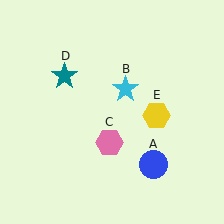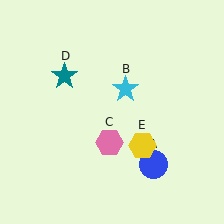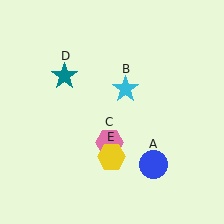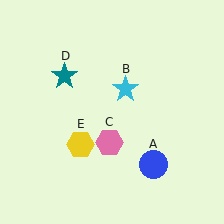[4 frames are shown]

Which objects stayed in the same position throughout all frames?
Blue circle (object A) and cyan star (object B) and pink hexagon (object C) and teal star (object D) remained stationary.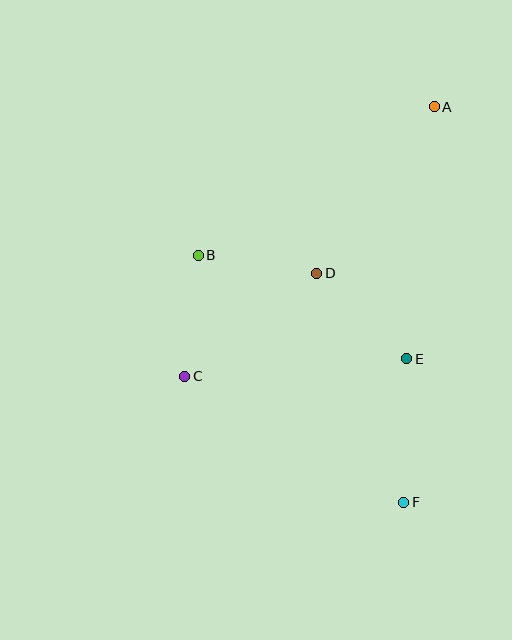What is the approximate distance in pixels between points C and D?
The distance between C and D is approximately 167 pixels.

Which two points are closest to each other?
Points B and D are closest to each other.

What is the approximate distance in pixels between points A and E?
The distance between A and E is approximately 253 pixels.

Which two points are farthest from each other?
Points A and F are farthest from each other.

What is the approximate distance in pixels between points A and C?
The distance between A and C is approximately 367 pixels.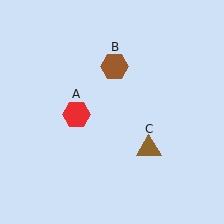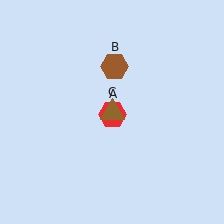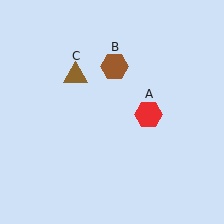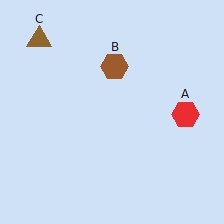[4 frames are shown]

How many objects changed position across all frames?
2 objects changed position: red hexagon (object A), brown triangle (object C).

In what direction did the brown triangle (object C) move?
The brown triangle (object C) moved up and to the left.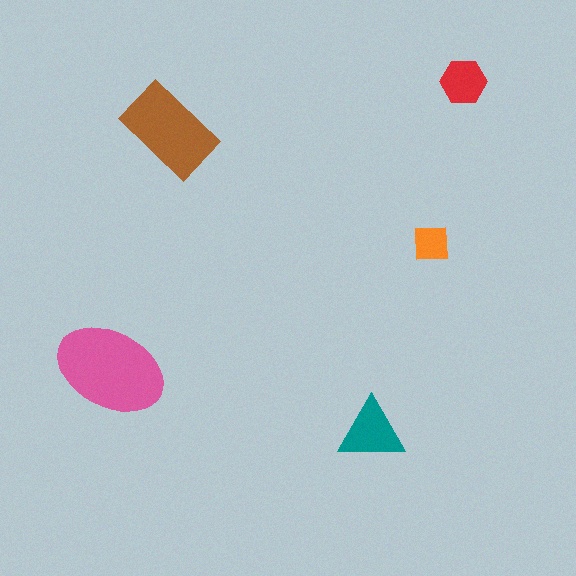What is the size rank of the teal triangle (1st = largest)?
3rd.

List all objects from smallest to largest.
The orange square, the red hexagon, the teal triangle, the brown rectangle, the pink ellipse.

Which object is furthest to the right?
The red hexagon is rightmost.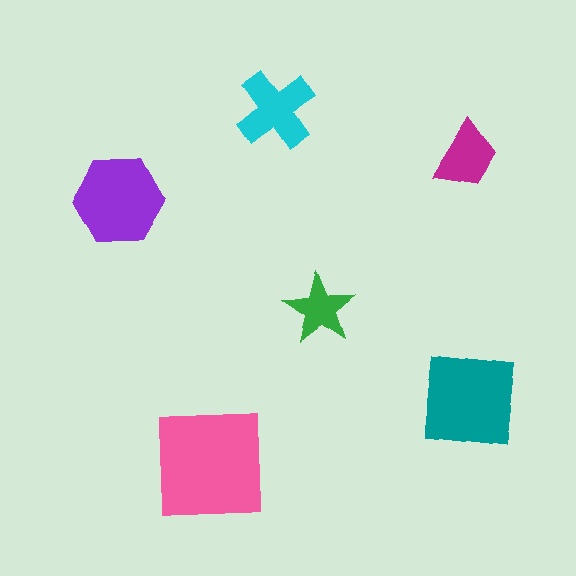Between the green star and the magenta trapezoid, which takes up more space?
The magenta trapezoid.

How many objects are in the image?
There are 6 objects in the image.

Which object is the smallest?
The green star.